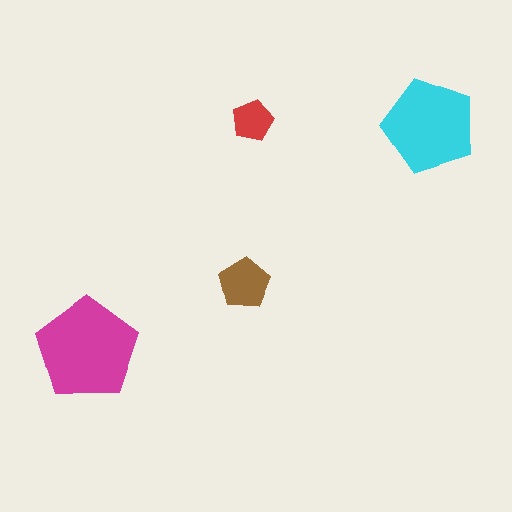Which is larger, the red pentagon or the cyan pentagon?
The cyan one.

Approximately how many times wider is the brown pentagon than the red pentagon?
About 1.5 times wider.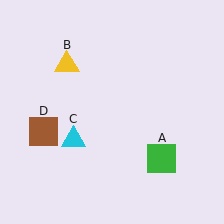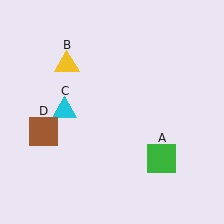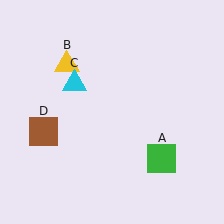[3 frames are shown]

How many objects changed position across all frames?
1 object changed position: cyan triangle (object C).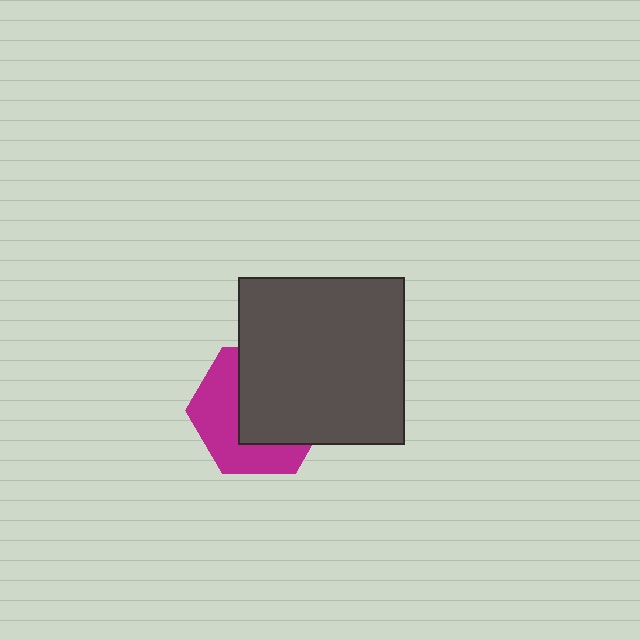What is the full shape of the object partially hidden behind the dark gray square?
The partially hidden object is a magenta hexagon.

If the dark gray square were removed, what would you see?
You would see the complete magenta hexagon.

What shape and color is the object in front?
The object in front is a dark gray square.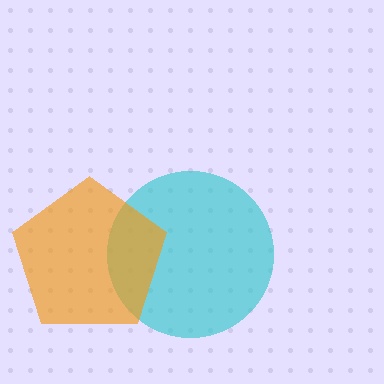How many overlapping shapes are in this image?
There are 2 overlapping shapes in the image.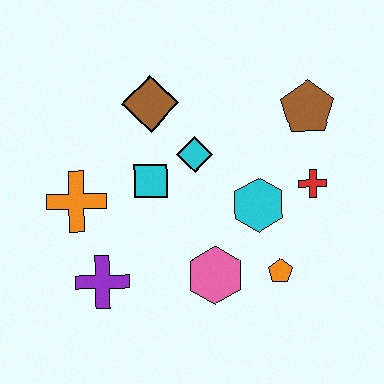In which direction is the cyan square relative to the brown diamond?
The cyan square is below the brown diamond.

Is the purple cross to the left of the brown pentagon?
Yes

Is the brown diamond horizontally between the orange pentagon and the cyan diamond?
No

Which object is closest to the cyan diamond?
The cyan square is closest to the cyan diamond.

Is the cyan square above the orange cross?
Yes